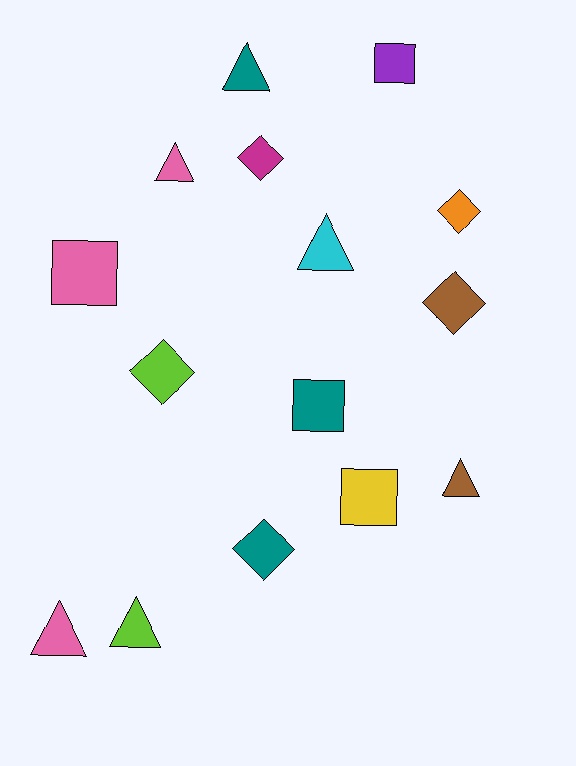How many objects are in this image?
There are 15 objects.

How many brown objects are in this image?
There are 2 brown objects.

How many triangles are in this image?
There are 6 triangles.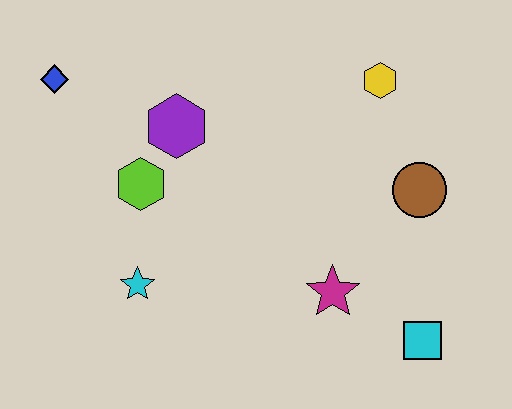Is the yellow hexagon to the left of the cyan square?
Yes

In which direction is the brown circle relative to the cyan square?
The brown circle is above the cyan square.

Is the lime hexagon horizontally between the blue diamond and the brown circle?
Yes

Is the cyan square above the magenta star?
No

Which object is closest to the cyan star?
The lime hexagon is closest to the cyan star.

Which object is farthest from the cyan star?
The yellow hexagon is farthest from the cyan star.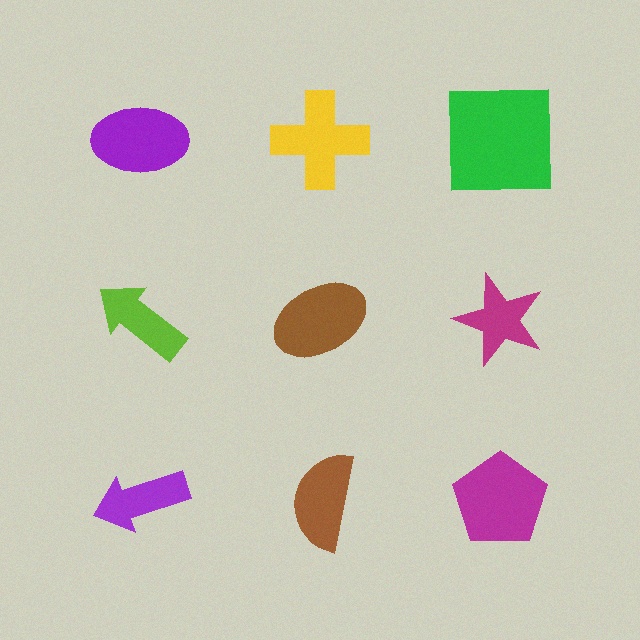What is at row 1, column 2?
A yellow cross.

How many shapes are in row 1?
3 shapes.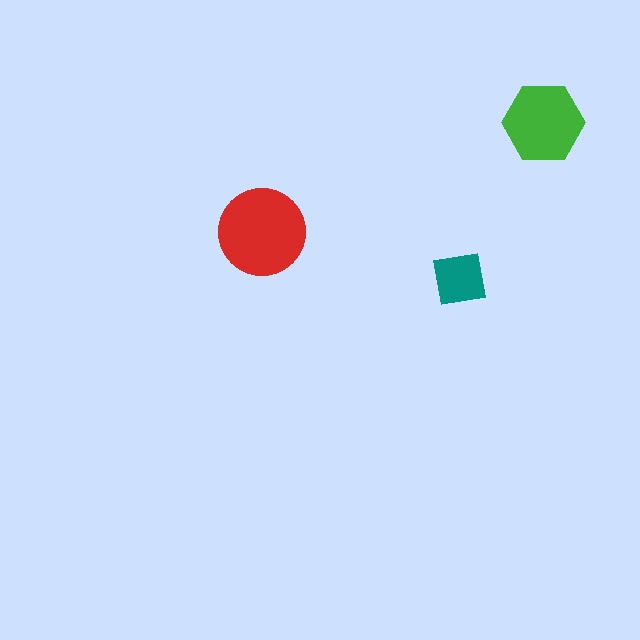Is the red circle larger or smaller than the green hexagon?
Larger.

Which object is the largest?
The red circle.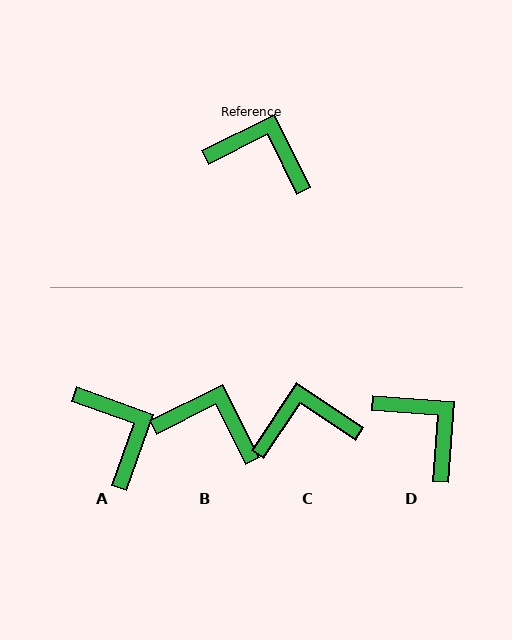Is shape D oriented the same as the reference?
No, it is off by about 31 degrees.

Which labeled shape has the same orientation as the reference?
B.